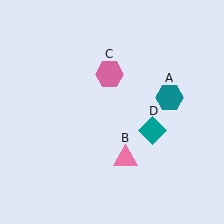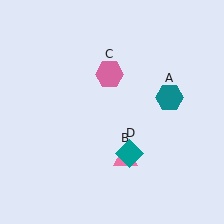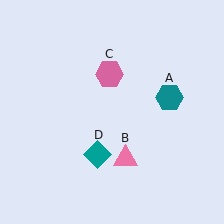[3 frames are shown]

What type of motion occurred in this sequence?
The teal diamond (object D) rotated clockwise around the center of the scene.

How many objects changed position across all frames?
1 object changed position: teal diamond (object D).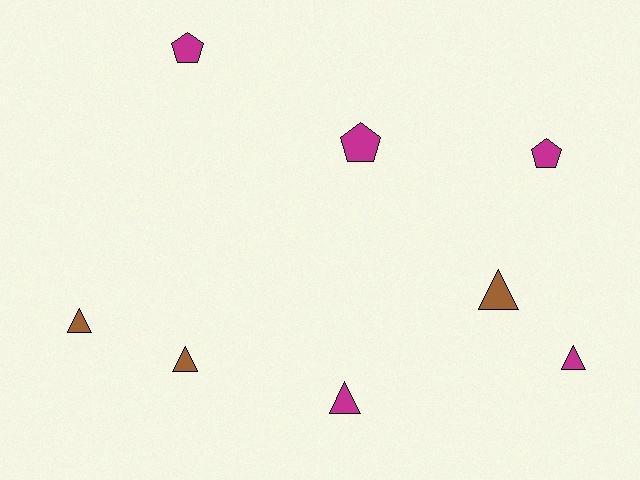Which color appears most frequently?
Magenta, with 5 objects.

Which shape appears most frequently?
Triangle, with 5 objects.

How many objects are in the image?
There are 8 objects.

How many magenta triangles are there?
There are 2 magenta triangles.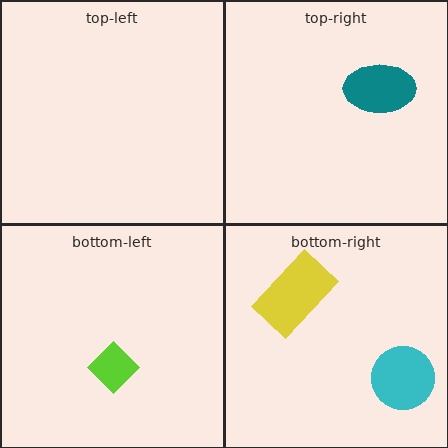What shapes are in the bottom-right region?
The cyan circle, the yellow rectangle.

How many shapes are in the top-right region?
1.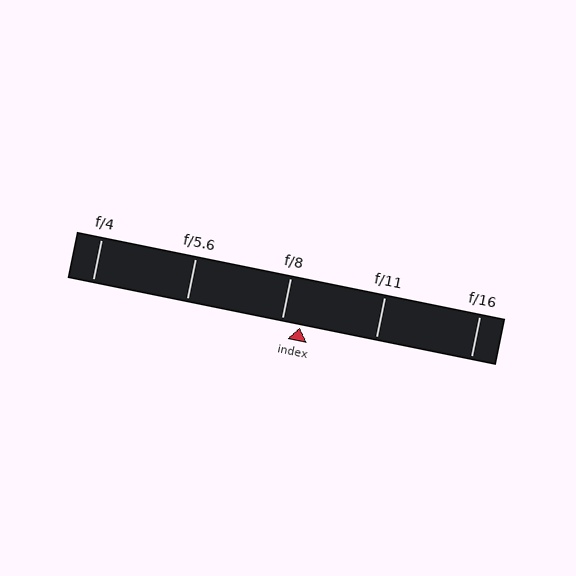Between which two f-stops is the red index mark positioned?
The index mark is between f/8 and f/11.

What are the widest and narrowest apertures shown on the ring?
The widest aperture shown is f/4 and the narrowest is f/16.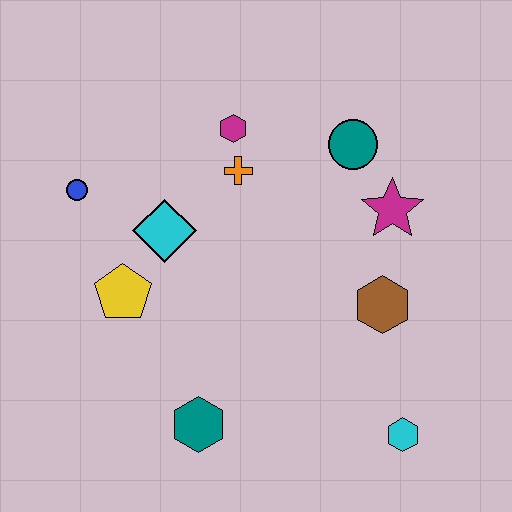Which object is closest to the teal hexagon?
The yellow pentagon is closest to the teal hexagon.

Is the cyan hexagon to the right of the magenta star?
Yes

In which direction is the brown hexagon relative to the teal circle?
The brown hexagon is below the teal circle.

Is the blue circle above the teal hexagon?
Yes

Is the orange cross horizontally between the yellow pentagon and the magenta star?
Yes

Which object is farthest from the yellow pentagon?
The cyan hexagon is farthest from the yellow pentagon.